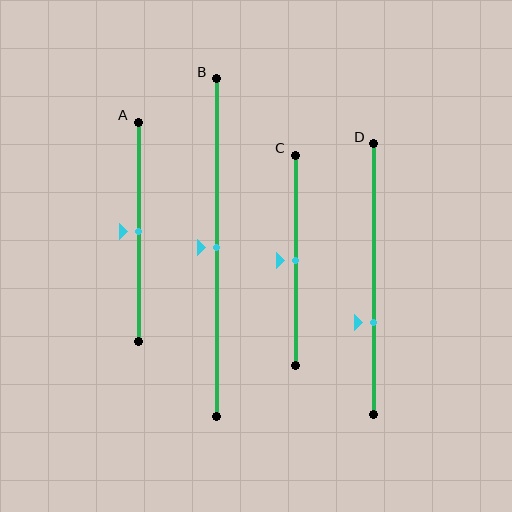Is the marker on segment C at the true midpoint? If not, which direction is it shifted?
Yes, the marker on segment C is at the true midpoint.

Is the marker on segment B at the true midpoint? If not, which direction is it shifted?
Yes, the marker on segment B is at the true midpoint.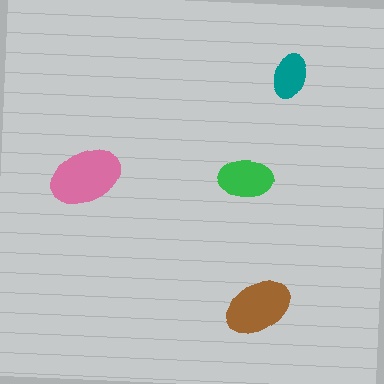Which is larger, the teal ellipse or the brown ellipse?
The brown one.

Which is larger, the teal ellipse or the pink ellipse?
The pink one.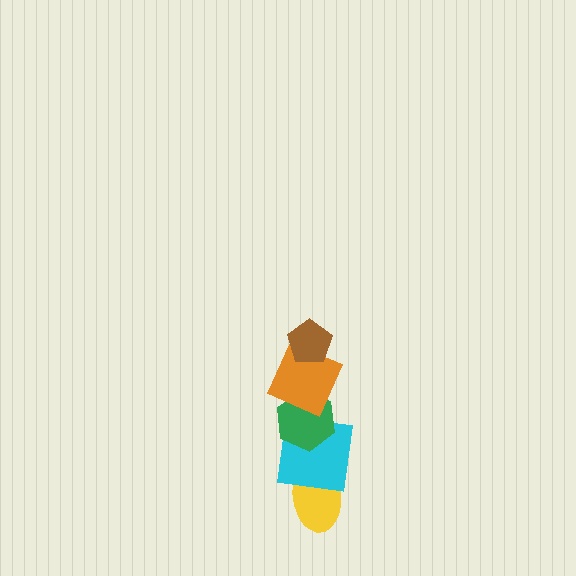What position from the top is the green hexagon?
The green hexagon is 3rd from the top.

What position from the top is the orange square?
The orange square is 2nd from the top.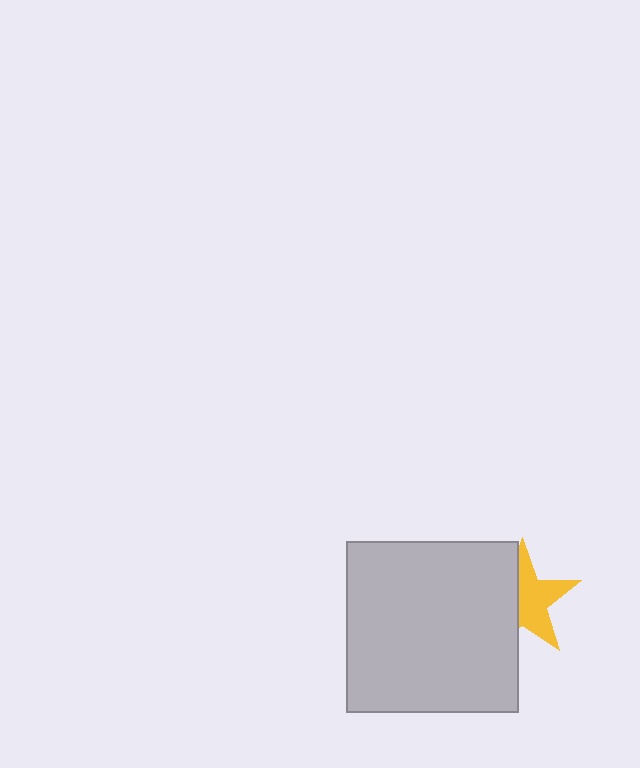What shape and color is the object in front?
The object in front is a light gray square.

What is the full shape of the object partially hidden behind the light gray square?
The partially hidden object is a yellow star.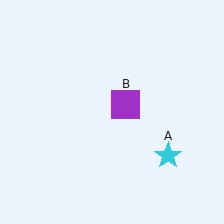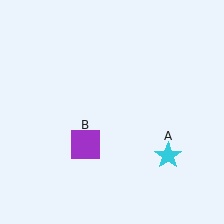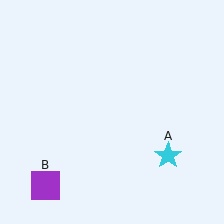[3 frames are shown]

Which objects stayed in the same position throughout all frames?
Cyan star (object A) remained stationary.